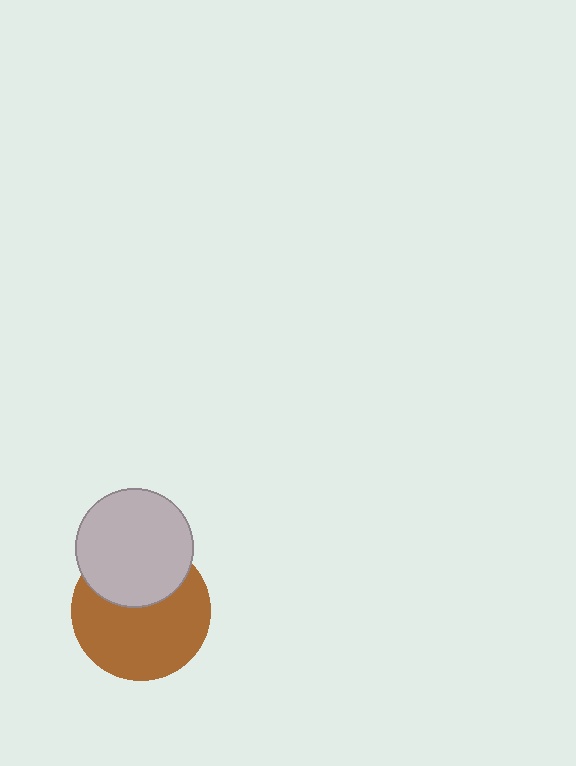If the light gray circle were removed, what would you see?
You would see the complete brown circle.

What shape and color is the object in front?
The object in front is a light gray circle.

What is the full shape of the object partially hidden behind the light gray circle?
The partially hidden object is a brown circle.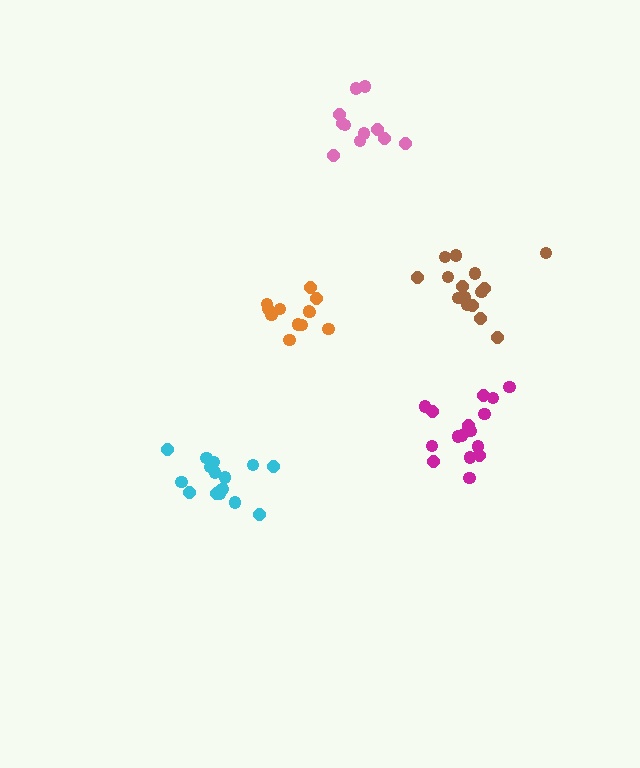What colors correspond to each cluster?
The clusters are colored: cyan, magenta, brown, pink, orange.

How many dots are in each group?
Group 1: 16 dots, Group 2: 17 dots, Group 3: 15 dots, Group 4: 11 dots, Group 5: 12 dots (71 total).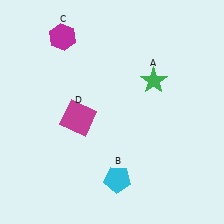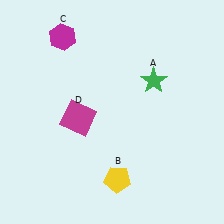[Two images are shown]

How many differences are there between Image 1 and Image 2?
There is 1 difference between the two images.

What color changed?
The pentagon (B) changed from cyan in Image 1 to yellow in Image 2.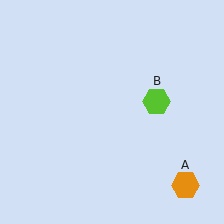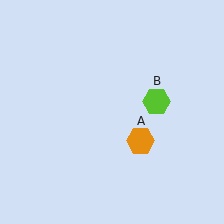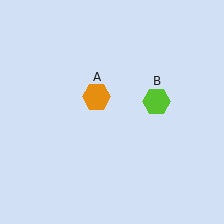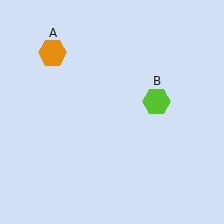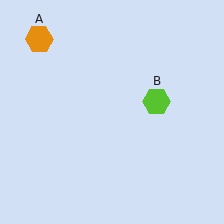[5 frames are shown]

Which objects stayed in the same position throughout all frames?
Lime hexagon (object B) remained stationary.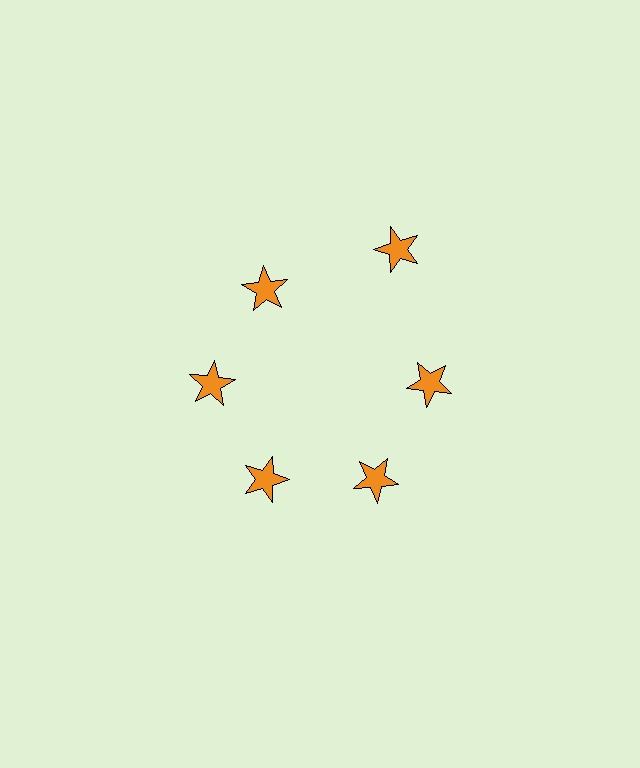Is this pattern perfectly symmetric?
No. The 6 orange stars are arranged in a ring, but one element near the 1 o'clock position is pushed outward from the center, breaking the 6-fold rotational symmetry.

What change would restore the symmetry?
The symmetry would be restored by moving it inward, back onto the ring so that all 6 stars sit at equal angles and equal distance from the center.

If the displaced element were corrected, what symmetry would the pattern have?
It would have 6-fold rotational symmetry — the pattern would map onto itself every 60 degrees.